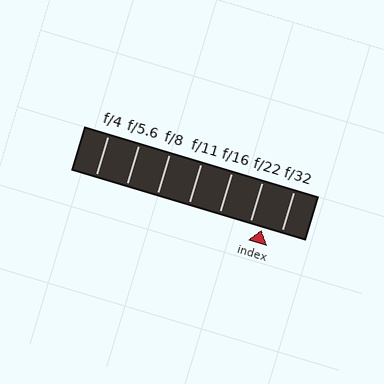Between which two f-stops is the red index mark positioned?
The index mark is between f/22 and f/32.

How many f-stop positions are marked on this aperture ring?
There are 7 f-stop positions marked.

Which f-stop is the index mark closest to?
The index mark is closest to f/22.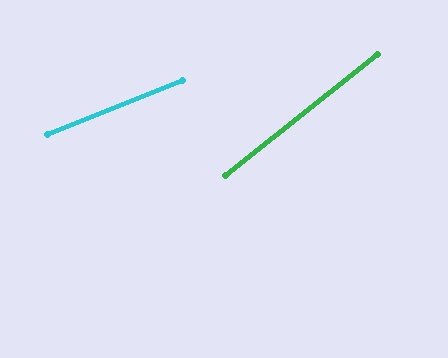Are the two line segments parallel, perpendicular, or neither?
Neither parallel nor perpendicular — they differ by about 17°.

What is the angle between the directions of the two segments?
Approximately 17 degrees.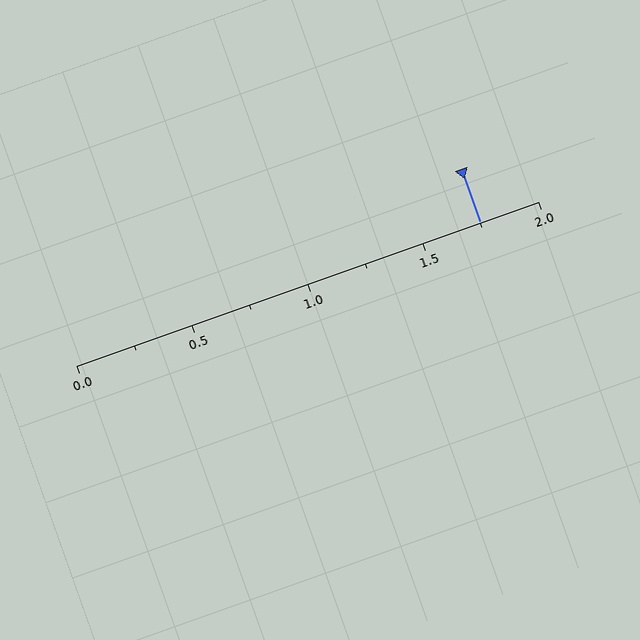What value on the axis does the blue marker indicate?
The marker indicates approximately 1.75.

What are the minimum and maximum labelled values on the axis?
The axis runs from 0.0 to 2.0.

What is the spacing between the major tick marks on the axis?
The major ticks are spaced 0.5 apart.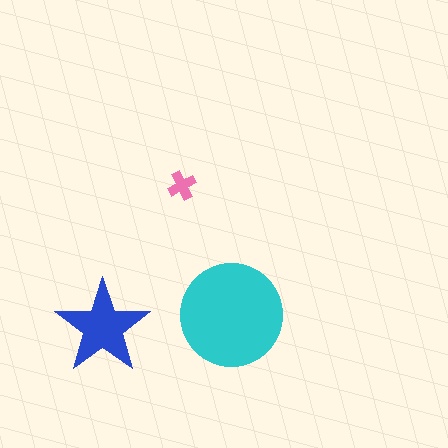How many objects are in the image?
There are 3 objects in the image.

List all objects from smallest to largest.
The pink cross, the blue star, the cyan circle.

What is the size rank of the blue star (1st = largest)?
2nd.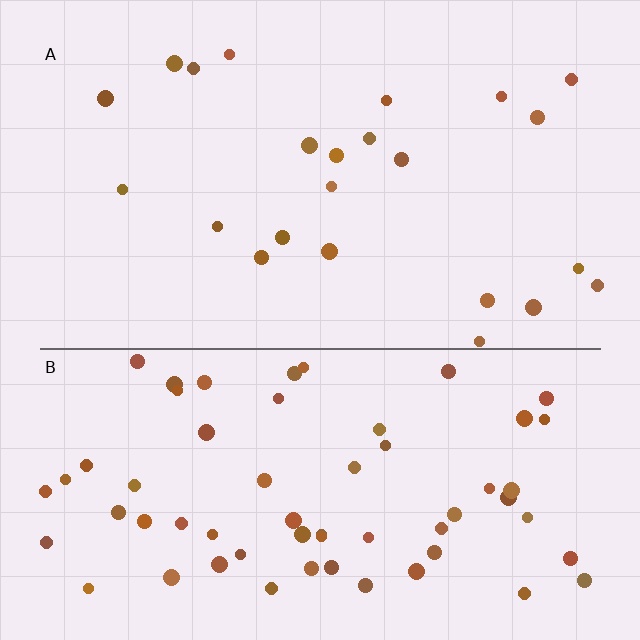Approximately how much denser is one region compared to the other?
Approximately 2.6× — region B over region A.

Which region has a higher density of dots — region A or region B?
B (the bottom).